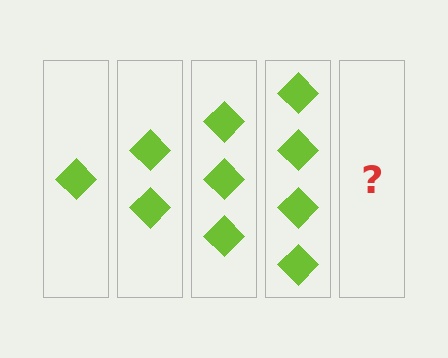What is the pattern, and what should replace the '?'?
The pattern is that each step adds one more diamond. The '?' should be 5 diamonds.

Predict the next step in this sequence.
The next step is 5 diamonds.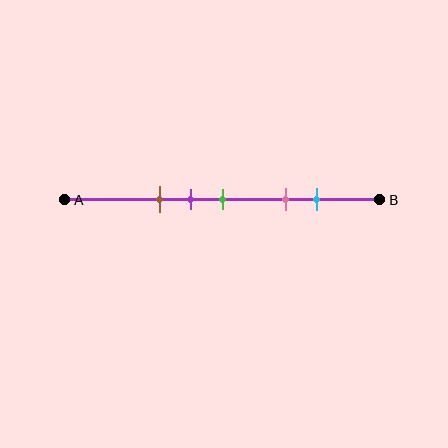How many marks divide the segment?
There are 5 marks dividing the segment.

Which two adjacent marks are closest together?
The purple and green marks are the closest adjacent pair.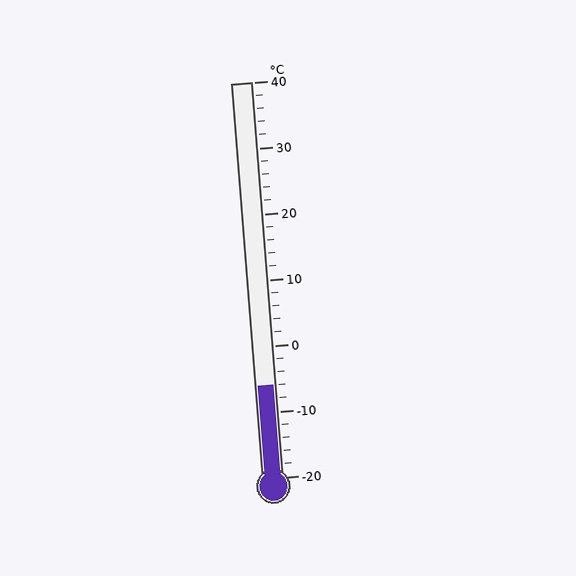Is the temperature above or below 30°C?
The temperature is below 30°C.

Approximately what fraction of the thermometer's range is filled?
The thermometer is filled to approximately 25% of its range.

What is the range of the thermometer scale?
The thermometer scale ranges from -20°C to 40°C.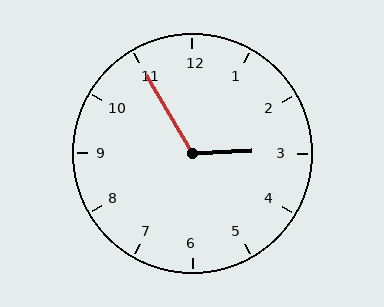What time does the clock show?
2:55.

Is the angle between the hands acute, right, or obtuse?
It is obtuse.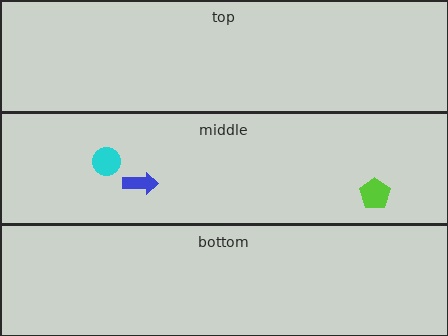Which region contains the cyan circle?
The middle region.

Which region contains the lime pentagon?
The middle region.